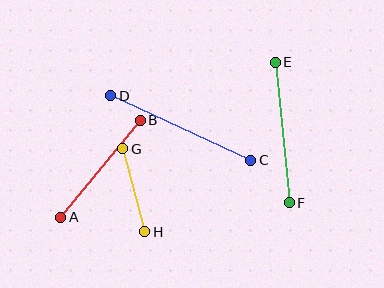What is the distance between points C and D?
The distance is approximately 154 pixels.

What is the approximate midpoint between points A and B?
The midpoint is at approximately (101, 169) pixels.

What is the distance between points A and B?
The distance is approximately 125 pixels.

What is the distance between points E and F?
The distance is approximately 141 pixels.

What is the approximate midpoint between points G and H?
The midpoint is at approximately (134, 190) pixels.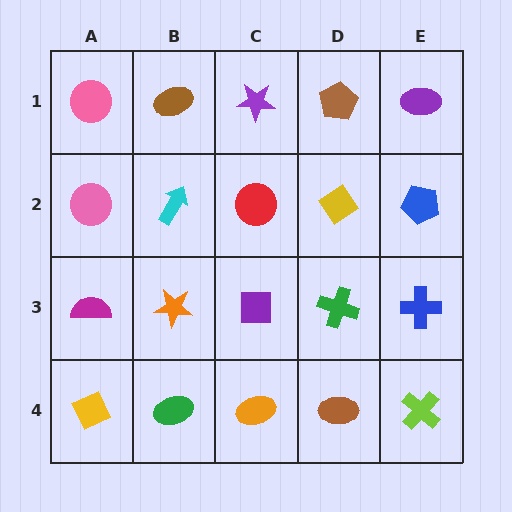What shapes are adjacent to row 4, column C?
A purple square (row 3, column C), a green ellipse (row 4, column B), a brown ellipse (row 4, column D).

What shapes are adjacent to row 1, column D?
A yellow diamond (row 2, column D), a purple star (row 1, column C), a purple ellipse (row 1, column E).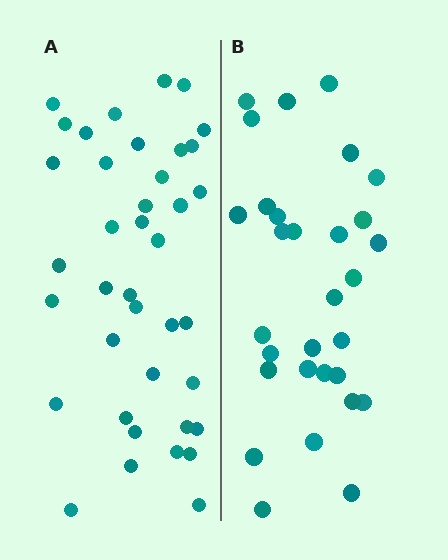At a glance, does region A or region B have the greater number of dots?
Region A (the left region) has more dots.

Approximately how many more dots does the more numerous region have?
Region A has roughly 8 or so more dots than region B.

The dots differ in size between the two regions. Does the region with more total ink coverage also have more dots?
No. Region B has more total ink coverage because its dots are larger, but region A actually contains more individual dots. Total area can be misleading — the number of items is what matters here.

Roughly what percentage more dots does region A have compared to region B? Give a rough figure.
About 30% more.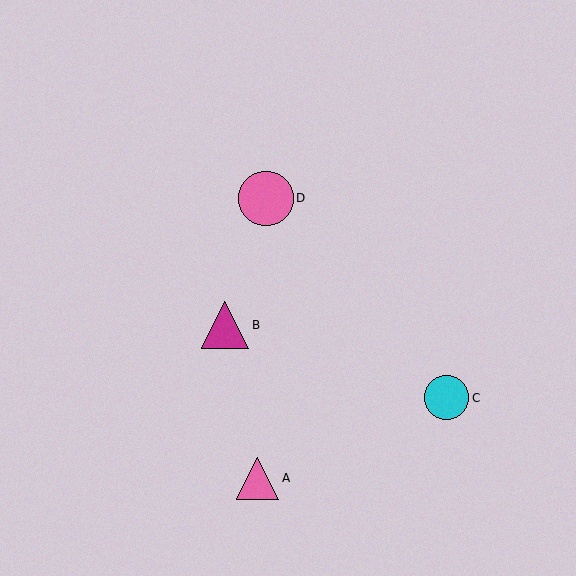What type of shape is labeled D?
Shape D is a pink circle.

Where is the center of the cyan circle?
The center of the cyan circle is at (447, 398).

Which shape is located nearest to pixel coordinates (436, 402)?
The cyan circle (labeled C) at (447, 398) is nearest to that location.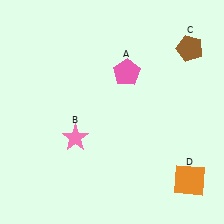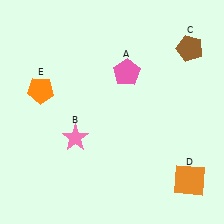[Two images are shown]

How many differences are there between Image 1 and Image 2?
There is 1 difference between the two images.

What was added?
An orange pentagon (E) was added in Image 2.